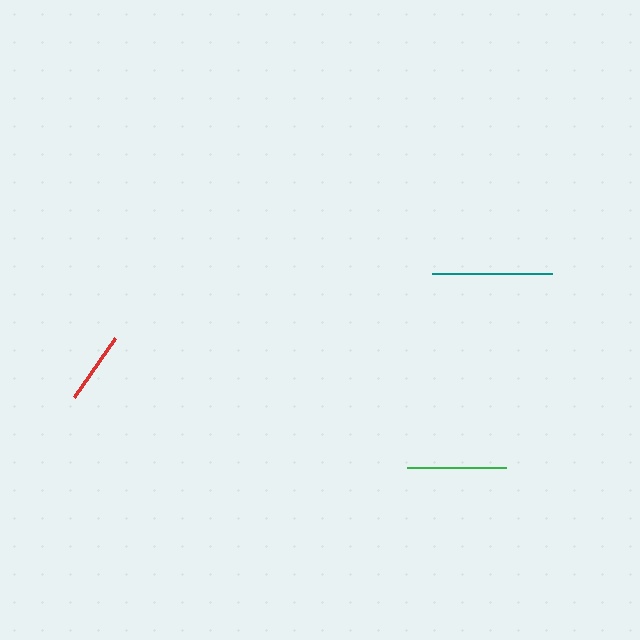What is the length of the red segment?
The red segment is approximately 72 pixels long.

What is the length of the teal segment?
The teal segment is approximately 120 pixels long.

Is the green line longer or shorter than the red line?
The green line is longer than the red line.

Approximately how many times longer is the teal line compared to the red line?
The teal line is approximately 1.7 times the length of the red line.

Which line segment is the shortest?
The red line is the shortest at approximately 72 pixels.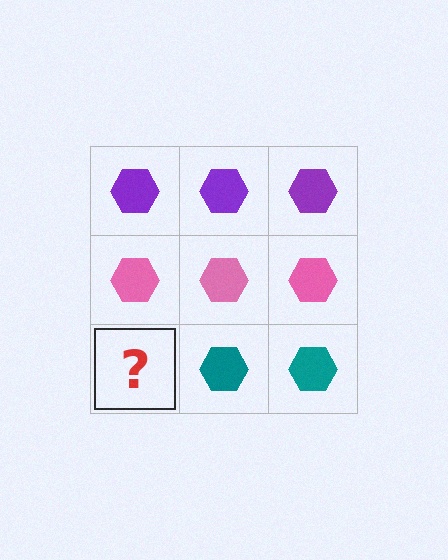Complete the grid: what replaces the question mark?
The question mark should be replaced with a teal hexagon.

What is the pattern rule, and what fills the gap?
The rule is that each row has a consistent color. The gap should be filled with a teal hexagon.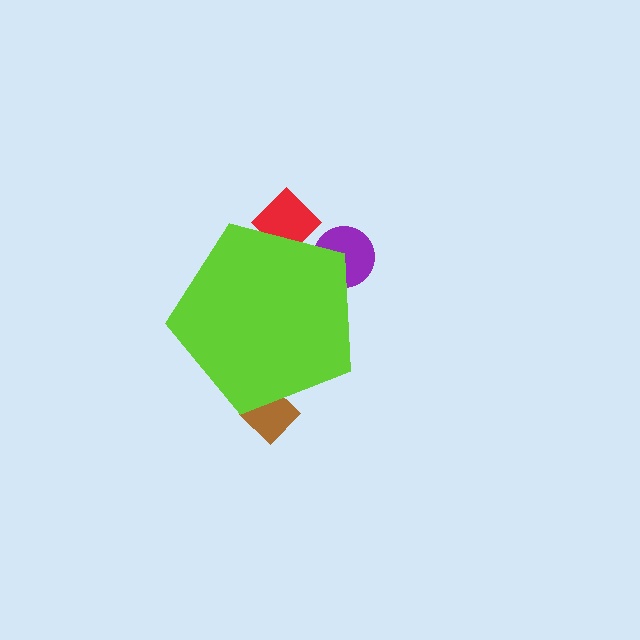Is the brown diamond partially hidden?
Yes, the brown diamond is partially hidden behind the lime pentagon.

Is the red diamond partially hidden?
Yes, the red diamond is partially hidden behind the lime pentagon.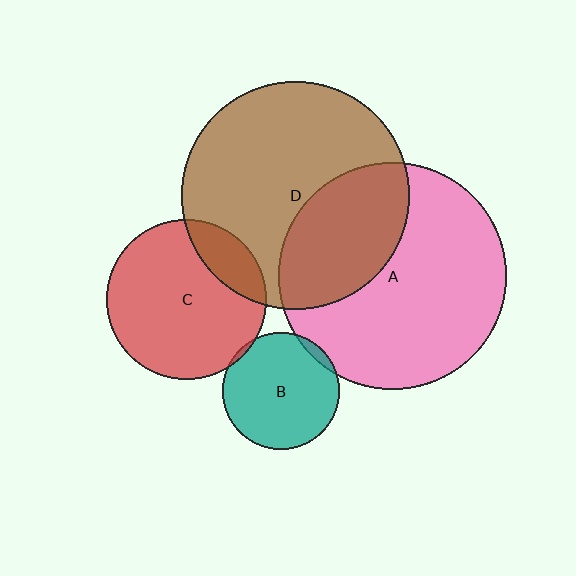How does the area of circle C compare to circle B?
Approximately 1.9 times.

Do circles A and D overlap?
Yes.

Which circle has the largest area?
Circle D (brown).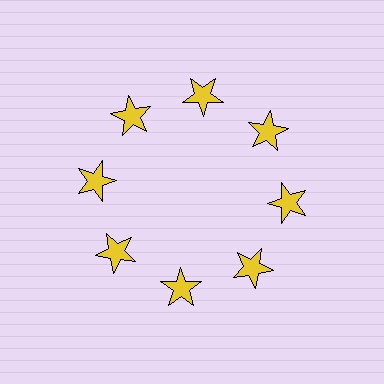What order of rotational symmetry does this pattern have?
This pattern has 8-fold rotational symmetry.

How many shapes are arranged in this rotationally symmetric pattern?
There are 8 shapes, arranged in 8 groups of 1.